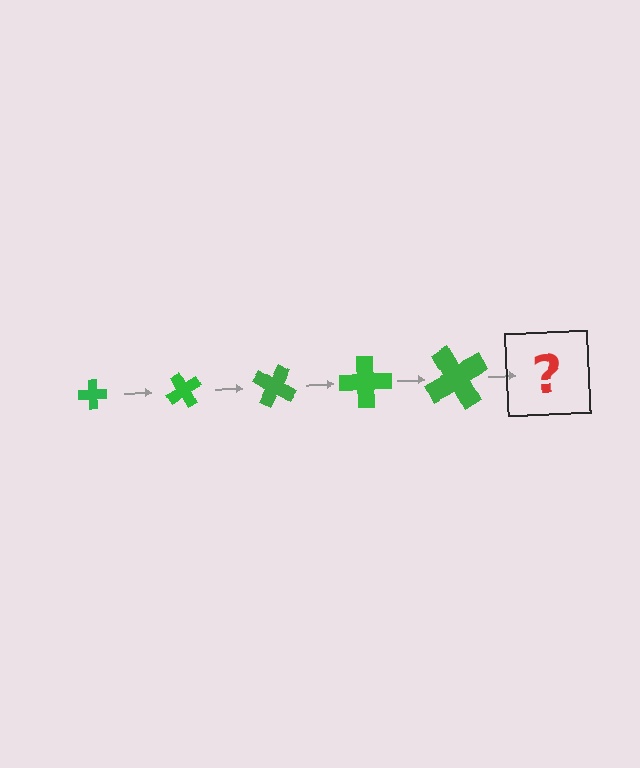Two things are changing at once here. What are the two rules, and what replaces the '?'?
The two rules are that the cross grows larger each step and it rotates 60 degrees each step. The '?' should be a cross, larger than the previous one and rotated 300 degrees from the start.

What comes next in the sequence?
The next element should be a cross, larger than the previous one and rotated 300 degrees from the start.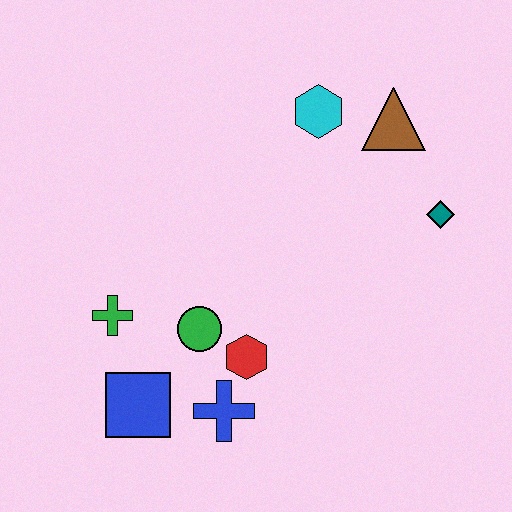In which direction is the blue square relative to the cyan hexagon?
The blue square is below the cyan hexagon.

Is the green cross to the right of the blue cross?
No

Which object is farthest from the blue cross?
The brown triangle is farthest from the blue cross.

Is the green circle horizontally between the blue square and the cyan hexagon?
Yes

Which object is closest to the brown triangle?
The cyan hexagon is closest to the brown triangle.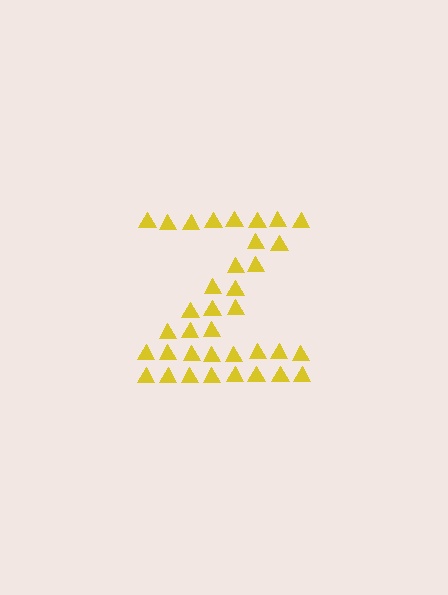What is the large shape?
The large shape is the letter Z.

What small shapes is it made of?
It is made of small triangles.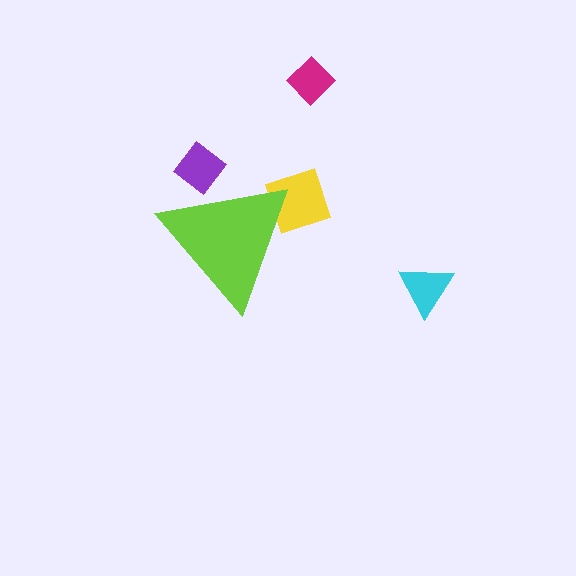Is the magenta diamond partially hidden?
No, the magenta diamond is fully visible.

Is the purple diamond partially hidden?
Yes, the purple diamond is partially hidden behind the lime triangle.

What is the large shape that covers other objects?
A lime triangle.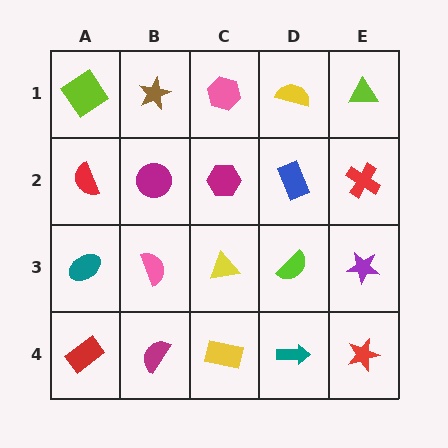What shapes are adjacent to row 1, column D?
A blue rectangle (row 2, column D), a pink hexagon (row 1, column C), a lime triangle (row 1, column E).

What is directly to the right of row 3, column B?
A yellow triangle.